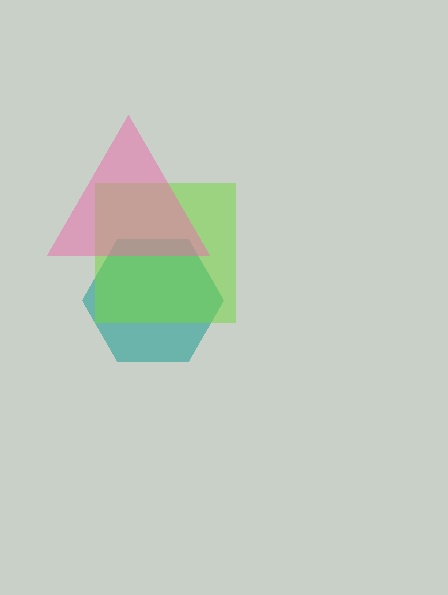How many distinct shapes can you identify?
There are 3 distinct shapes: a teal hexagon, a lime square, a pink triangle.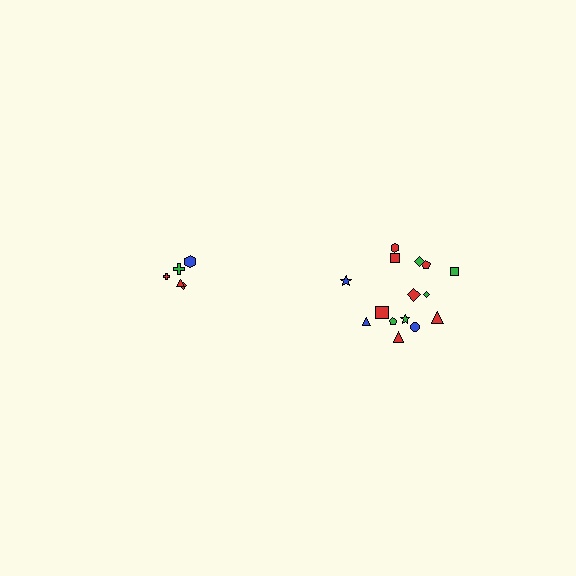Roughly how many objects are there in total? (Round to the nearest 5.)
Roughly 20 objects in total.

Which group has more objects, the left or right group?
The right group.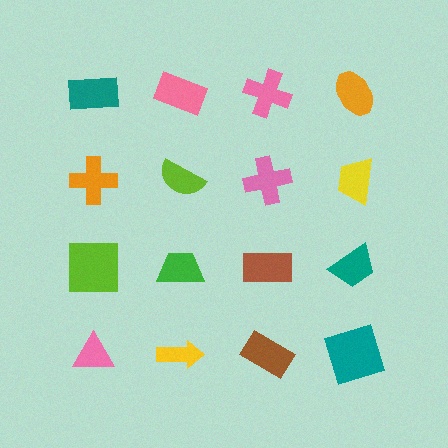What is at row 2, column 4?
A yellow trapezoid.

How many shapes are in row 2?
4 shapes.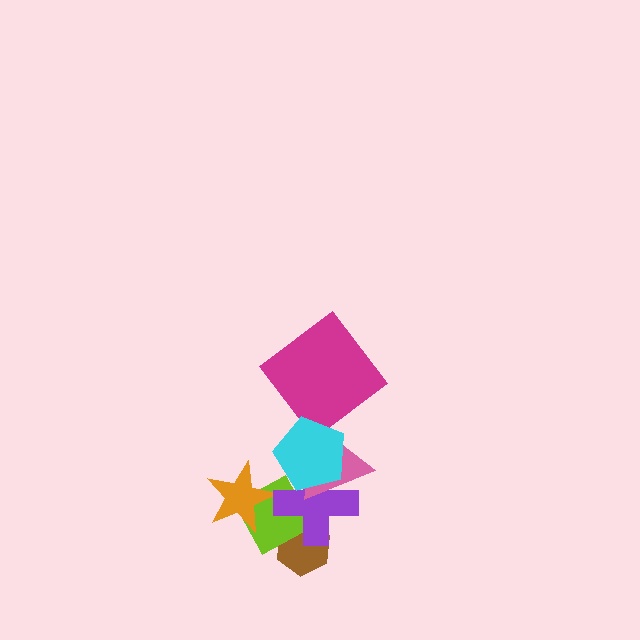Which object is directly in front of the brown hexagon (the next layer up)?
The lime diamond is directly in front of the brown hexagon.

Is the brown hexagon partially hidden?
Yes, it is partially covered by another shape.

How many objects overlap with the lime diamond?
4 objects overlap with the lime diamond.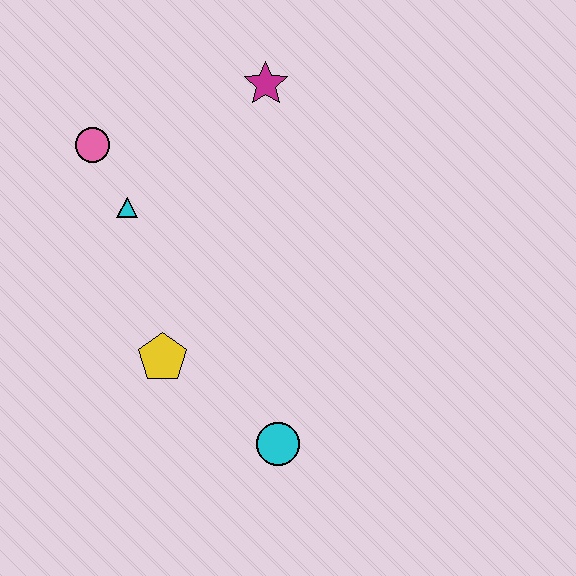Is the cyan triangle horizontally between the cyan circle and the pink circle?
Yes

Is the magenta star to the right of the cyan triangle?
Yes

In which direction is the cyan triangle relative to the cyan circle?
The cyan triangle is above the cyan circle.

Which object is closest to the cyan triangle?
The pink circle is closest to the cyan triangle.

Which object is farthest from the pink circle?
The cyan circle is farthest from the pink circle.